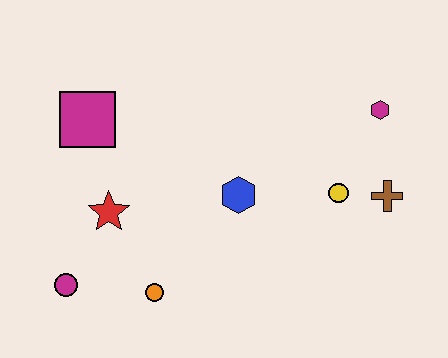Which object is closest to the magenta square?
The red star is closest to the magenta square.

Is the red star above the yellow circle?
No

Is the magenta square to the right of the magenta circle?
Yes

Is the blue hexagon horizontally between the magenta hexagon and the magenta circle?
Yes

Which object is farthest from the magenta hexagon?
The magenta circle is farthest from the magenta hexagon.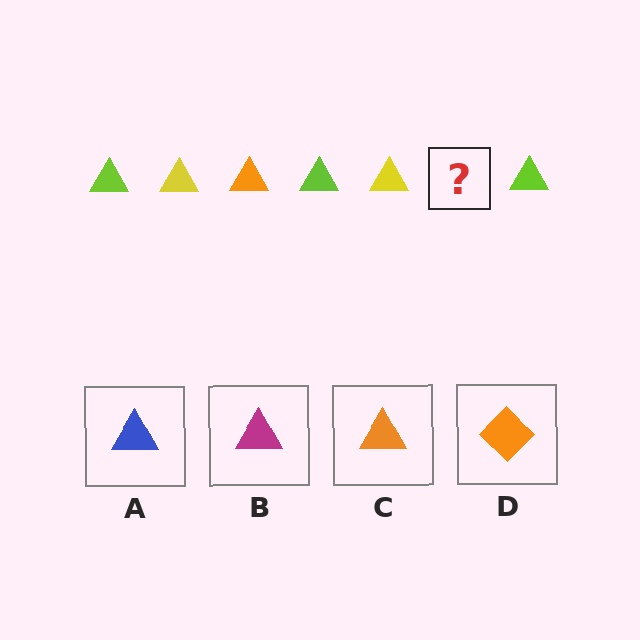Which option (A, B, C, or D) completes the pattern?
C.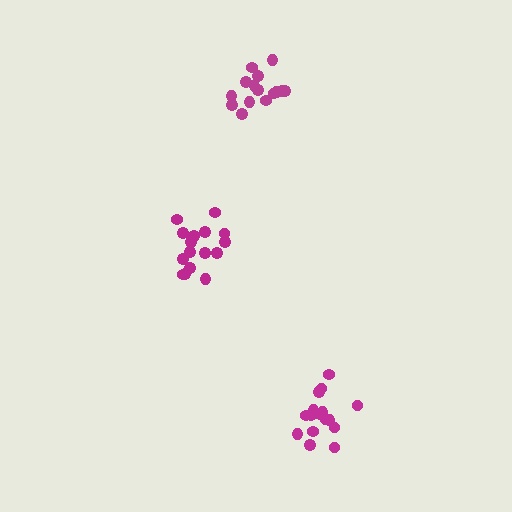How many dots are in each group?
Group 1: 16 dots, Group 2: 16 dots, Group 3: 15 dots (47 total).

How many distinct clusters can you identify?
There are 3 distinct clusters.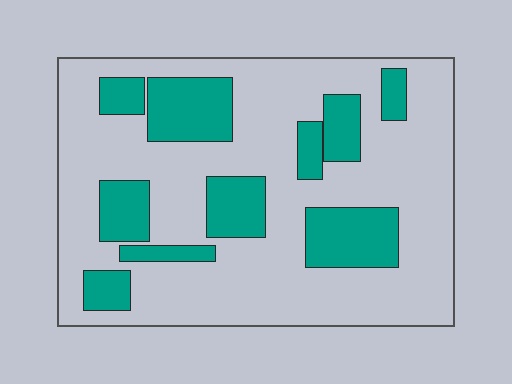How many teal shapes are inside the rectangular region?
10.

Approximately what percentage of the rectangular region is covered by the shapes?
Approximately 25%.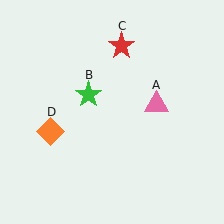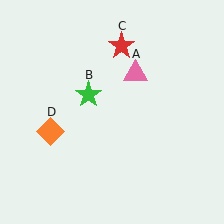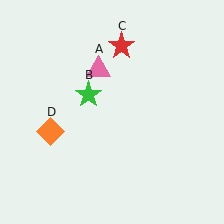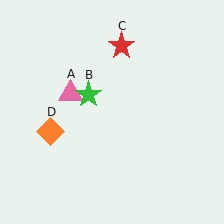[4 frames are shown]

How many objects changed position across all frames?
1 object changed position: pink triangle (object A).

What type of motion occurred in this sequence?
The pink triangle (object A) rotated counterclockwise around the center of the scene.